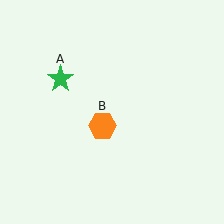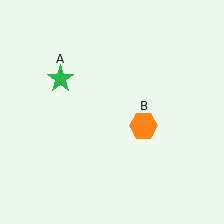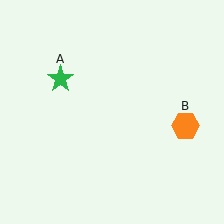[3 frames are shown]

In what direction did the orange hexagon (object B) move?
The orange hexagon (object B) moved right.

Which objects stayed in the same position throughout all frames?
Green star (object A) remained stationary.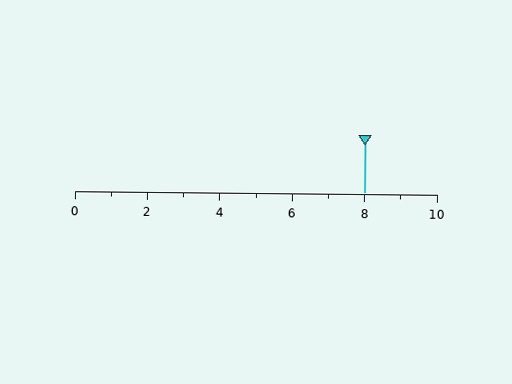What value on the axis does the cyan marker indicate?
The marker indicates approximately 8.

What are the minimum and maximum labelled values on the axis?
The axis runs from 0 to 10.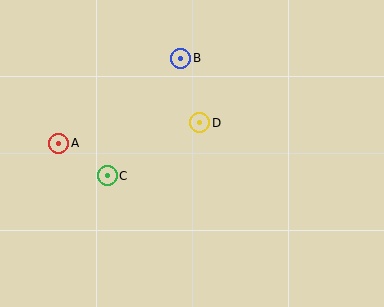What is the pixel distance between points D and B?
The distance between D and B is 67 pixels.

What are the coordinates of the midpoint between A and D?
The midpoint between A and D is at (129, 133).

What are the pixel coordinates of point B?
Point B is at (181, 58).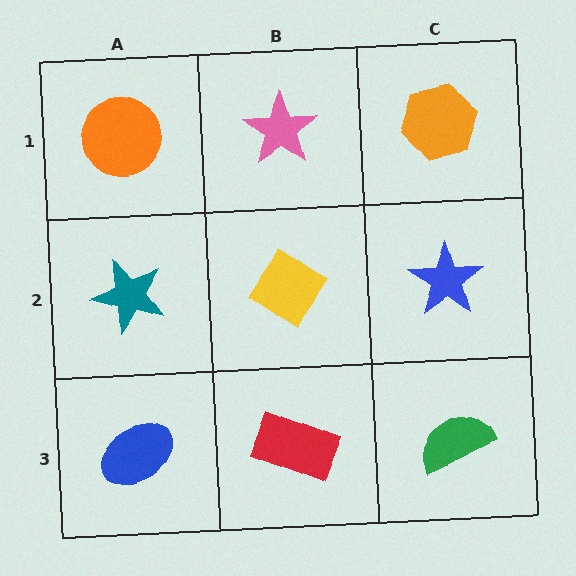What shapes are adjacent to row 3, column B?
A yellow diamond (row 2, column B), a blue ellipse (row 3, column A), a green semicircle (row 3, column C).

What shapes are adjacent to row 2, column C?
An orange hexagon (row 1, column C), a green semicircle (row 3, column C), a yellow diamond (row 2, column B).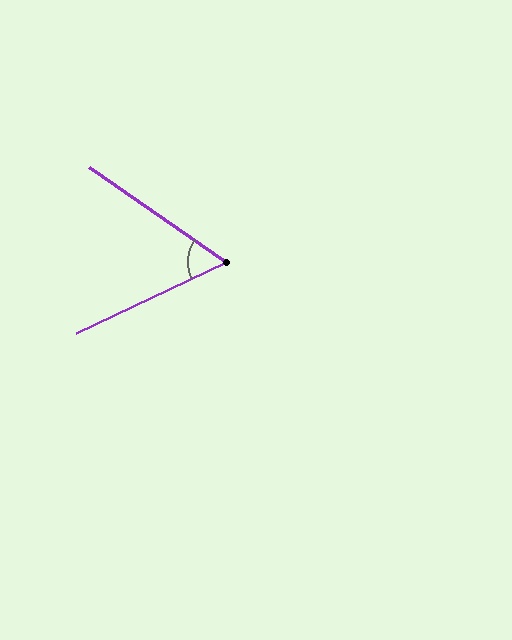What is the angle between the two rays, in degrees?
Approximately 60 degrees.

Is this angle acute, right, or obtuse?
It is acute.